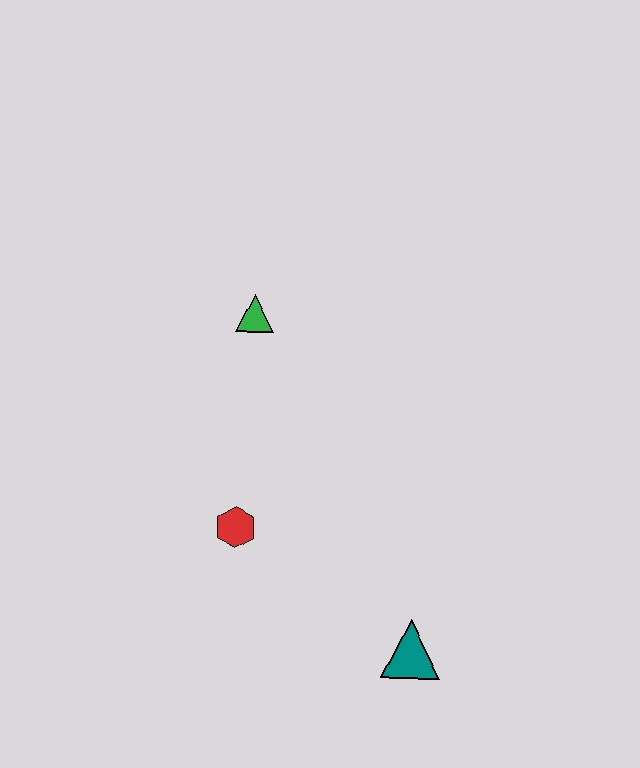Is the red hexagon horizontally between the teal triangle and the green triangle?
No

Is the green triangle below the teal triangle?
No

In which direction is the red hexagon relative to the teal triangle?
The red hexagon is to the left of the teal triangle.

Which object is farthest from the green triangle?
The teal triangle is farthest from the green triangle.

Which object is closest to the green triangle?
The red hexagon is closest to the green triangle.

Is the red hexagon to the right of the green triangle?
No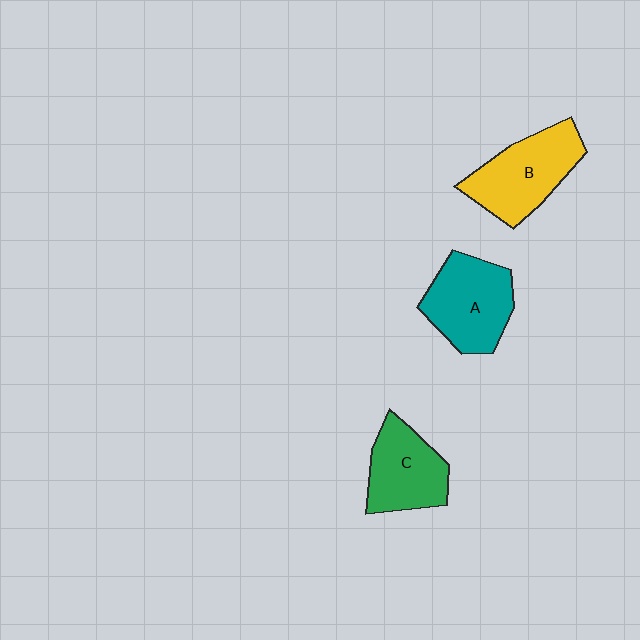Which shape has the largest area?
Shape B (yellow).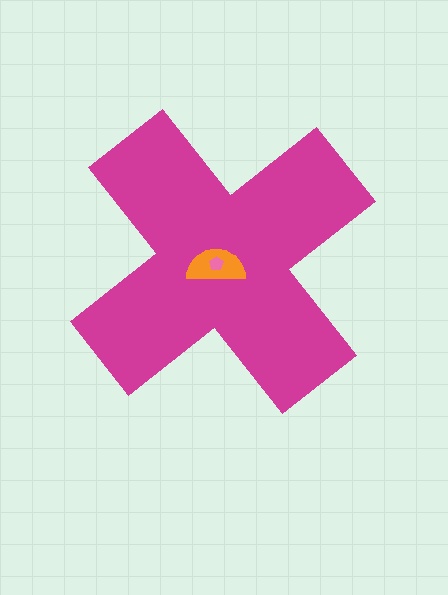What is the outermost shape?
The magenta cross.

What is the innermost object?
The pink pentagon.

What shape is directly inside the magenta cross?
The orange semicircle.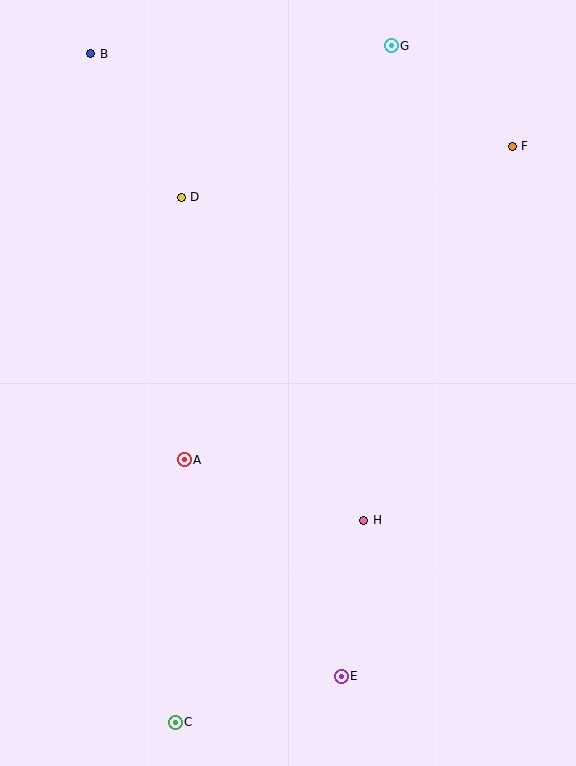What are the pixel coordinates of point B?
Point B is at (91, 54).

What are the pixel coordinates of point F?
Point F is at (512, 146).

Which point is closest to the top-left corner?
Point B is closest to the top-left corner.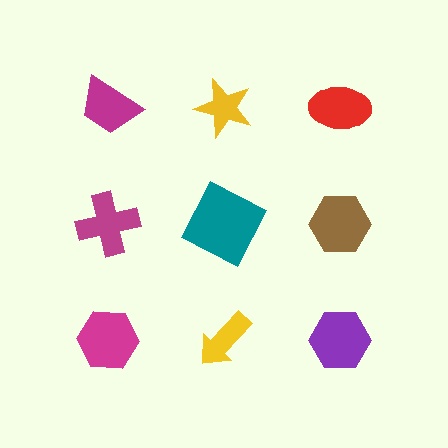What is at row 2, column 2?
A teal square.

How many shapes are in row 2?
3 shapes.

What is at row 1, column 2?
A yellow star.